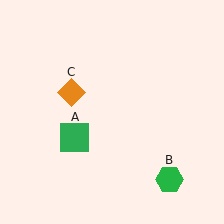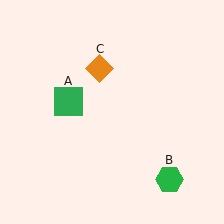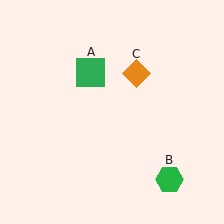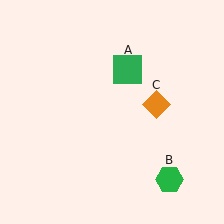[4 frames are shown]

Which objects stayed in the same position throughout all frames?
Green hexagon (object B) remained stationary.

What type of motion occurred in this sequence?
The green square (object A), orange diamond (object C) rotated clockwise around the center of the scene.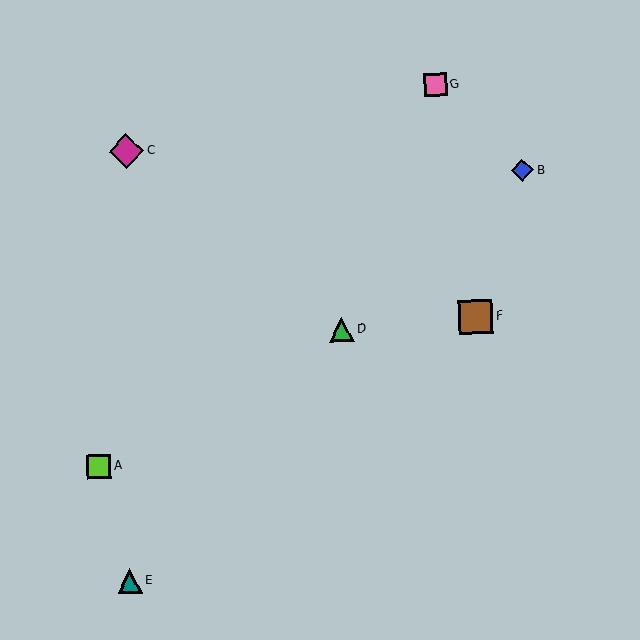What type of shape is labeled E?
Shape E is a teal triangle.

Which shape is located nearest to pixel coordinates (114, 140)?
The magenta diamond (labeled C) at (126, 151) is nearest to that location.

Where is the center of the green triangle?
The center of the green triangle is at (342, 330).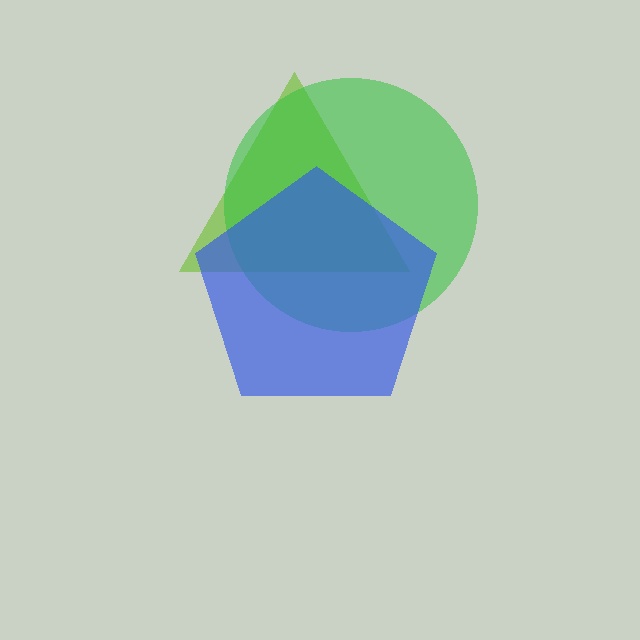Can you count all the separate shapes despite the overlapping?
Yes, there are 3 separate shapes.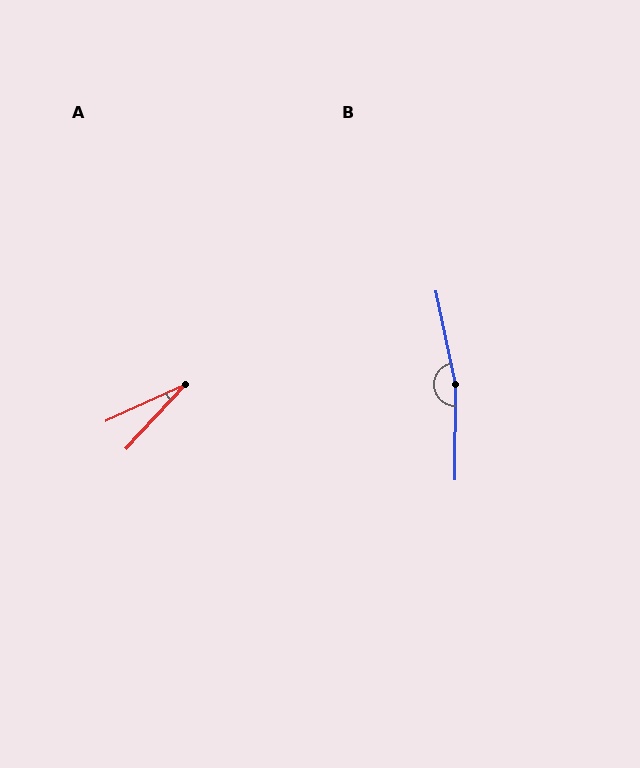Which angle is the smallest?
A, at approximately 23 degrees.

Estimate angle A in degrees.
Approximately 23 degrees.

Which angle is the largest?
B, at approximately 168 degrees.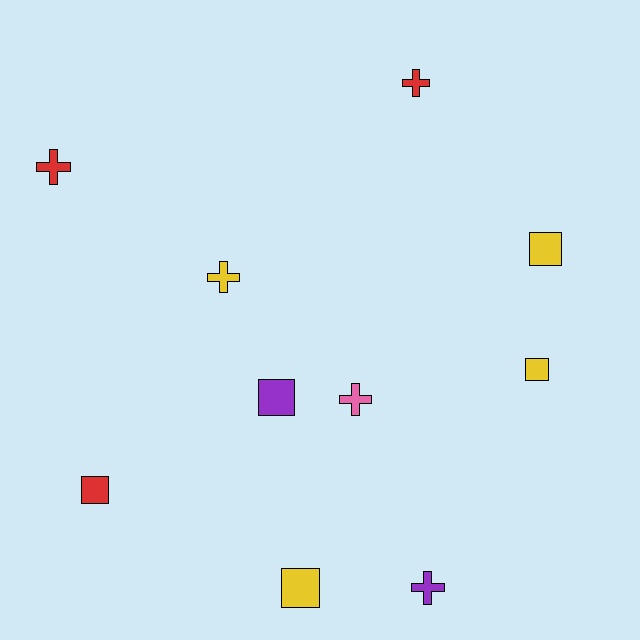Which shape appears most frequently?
Square, with 5 objects.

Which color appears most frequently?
Yellow, with 4 objects.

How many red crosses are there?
There are 2 red crosses.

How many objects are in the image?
There are 10 objects.